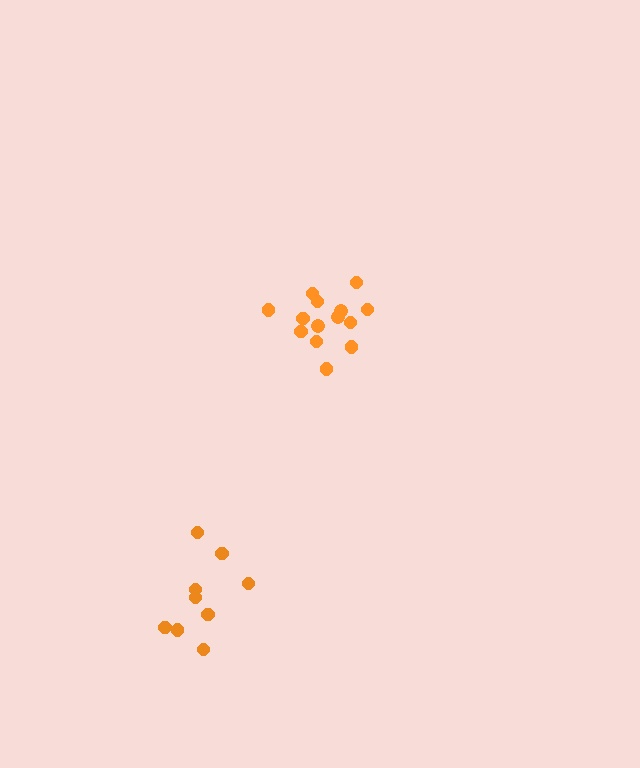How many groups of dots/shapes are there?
There are 2 groups.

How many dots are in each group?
Group 1: 14 dots, Group 2: 9 dots (23 total).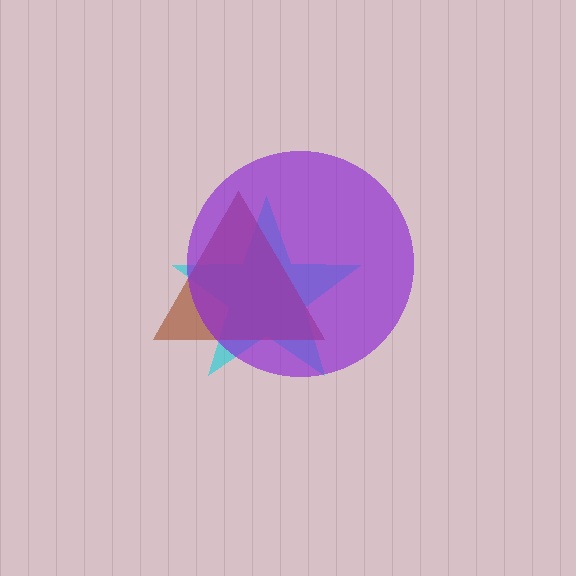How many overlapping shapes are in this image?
There are 3 overlapping shapes in the image.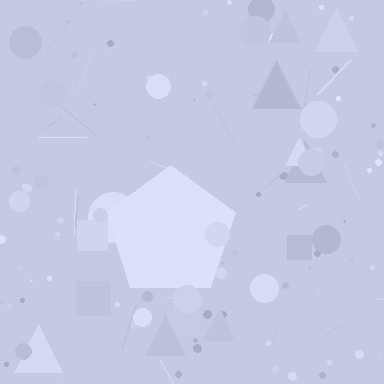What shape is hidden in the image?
A pentagon is hidden in the image.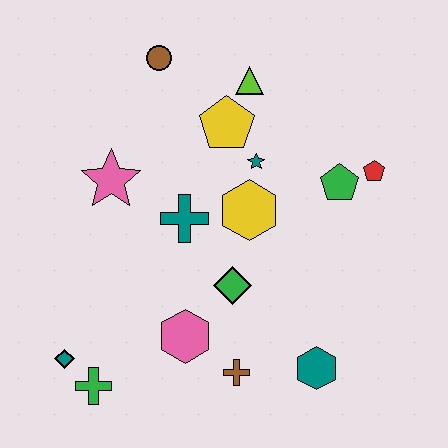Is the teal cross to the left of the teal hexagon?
Yes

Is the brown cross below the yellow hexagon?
Yes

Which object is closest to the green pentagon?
The red pentagon is closest to the green pentagon.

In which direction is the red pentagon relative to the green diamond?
The red pentagon is to the right of the green diamond.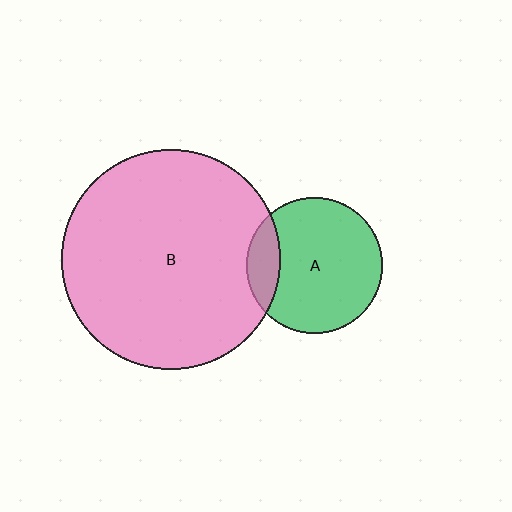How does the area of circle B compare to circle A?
Approximately 2.6 times.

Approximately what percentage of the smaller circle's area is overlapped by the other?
Approximately 15%.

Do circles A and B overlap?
Yes.